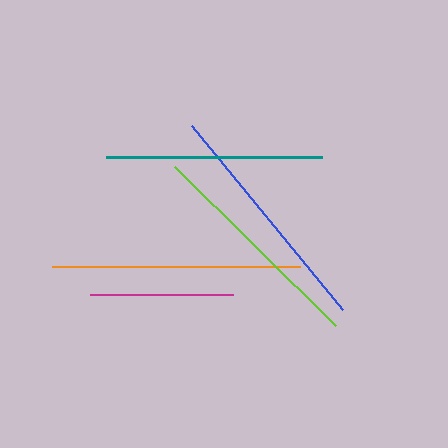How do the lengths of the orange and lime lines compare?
The orange and lime lines are approximately the same length.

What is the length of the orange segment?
The orange segment is approximately 249 pixels long.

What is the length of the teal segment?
The teal segment is approximately 217 pixels long.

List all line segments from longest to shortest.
From longest to shortest: orange, blue, lime, teal, magenta.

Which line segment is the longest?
The orange line is the longest at approximately 249 pixels.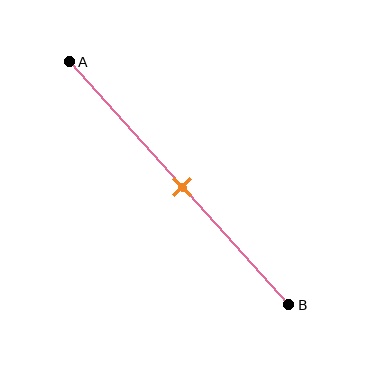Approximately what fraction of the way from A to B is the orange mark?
The orange mark is approximately 50% of the way from A to B.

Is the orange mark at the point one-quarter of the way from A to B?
No, the mark is at about 50% from A, not at the 25% one-quarter point.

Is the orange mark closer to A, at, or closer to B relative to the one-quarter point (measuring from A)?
The orange mark is closer to point B than the one-quarter point of segment AB.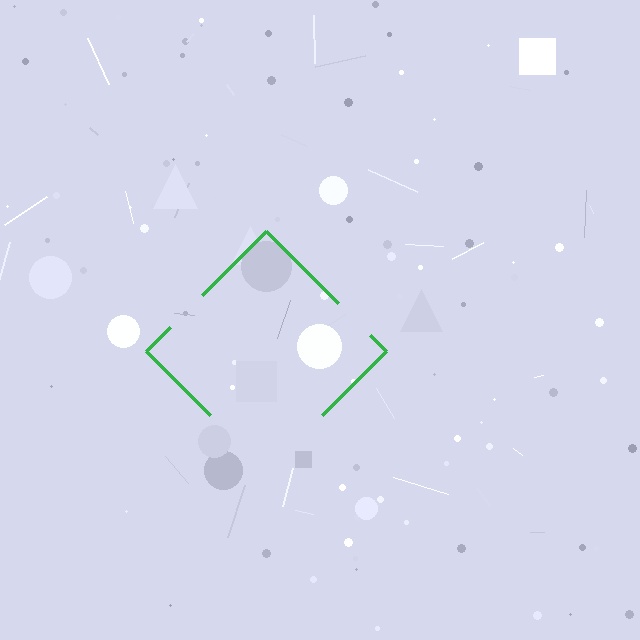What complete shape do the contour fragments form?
The contour fragments form a diamond.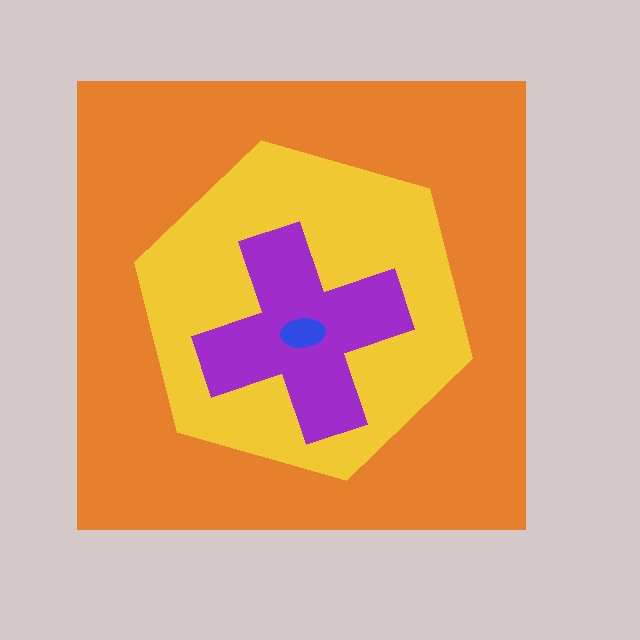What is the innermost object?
The blue ellipse.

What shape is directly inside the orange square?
The yellow hexagon.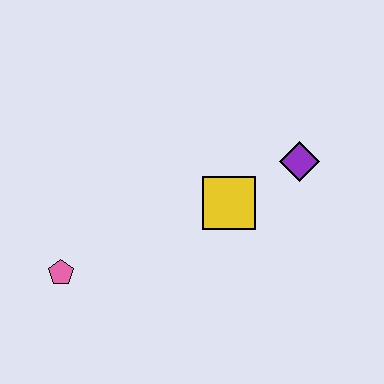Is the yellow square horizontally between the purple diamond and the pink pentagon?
Yes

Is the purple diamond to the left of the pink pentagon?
No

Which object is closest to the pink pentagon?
The yellow square is closest to the pink pentagon.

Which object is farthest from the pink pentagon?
The purple diamond is farthest from the pink pentagon.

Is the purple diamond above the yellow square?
Yes